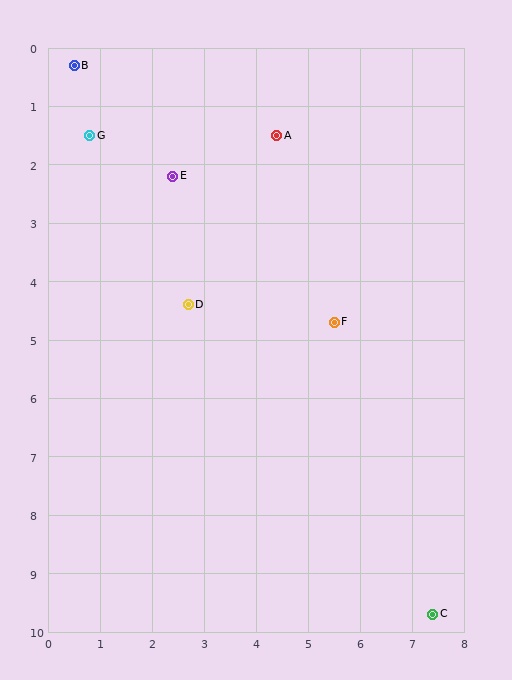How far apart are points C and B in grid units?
Points C and B are about 11.7 grid units apart.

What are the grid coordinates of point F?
Point F is at approximately (5.5, 4.7).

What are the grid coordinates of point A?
Point A is at approximately (4.4, 1.5).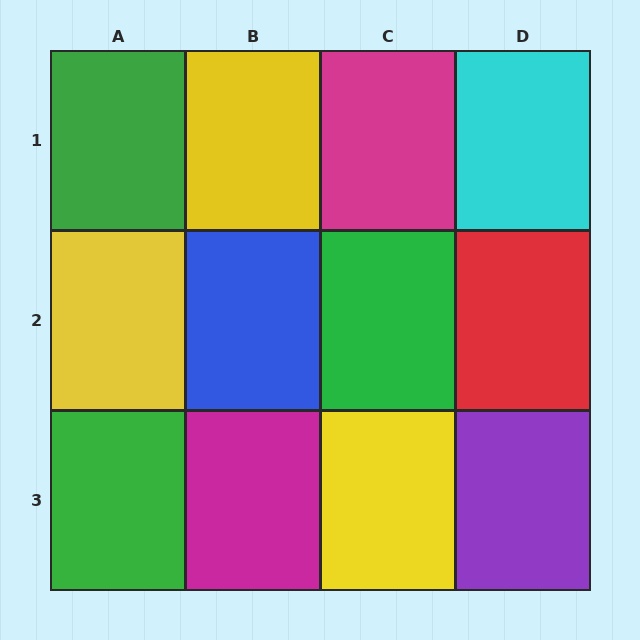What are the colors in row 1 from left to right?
Green, yellow, magenta, cyan.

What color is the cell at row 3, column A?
Green.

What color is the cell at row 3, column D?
Purple.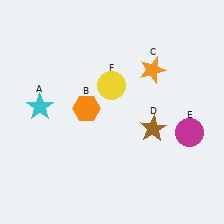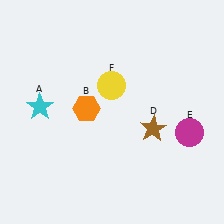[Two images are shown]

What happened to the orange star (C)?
The orange star (C) was removed in Image 2. It was in the top-right area of Image 1.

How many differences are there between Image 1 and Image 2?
There is 1 difference between the two images.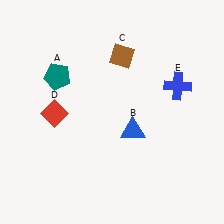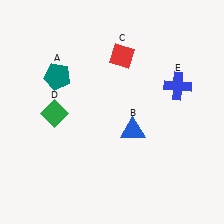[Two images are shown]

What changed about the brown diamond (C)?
In Image 1, C is brown. In Image 2, it changed to red.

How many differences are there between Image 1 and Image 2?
There are 2 differences between the two images.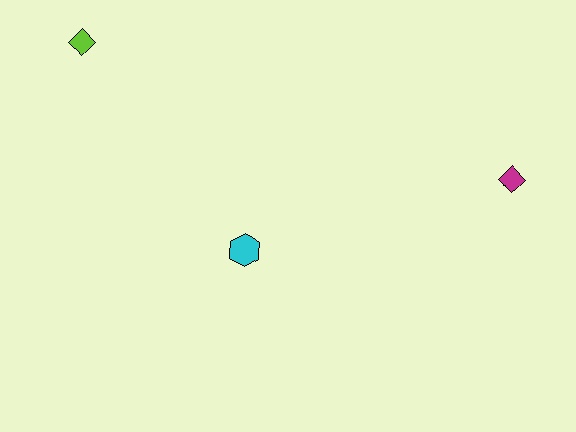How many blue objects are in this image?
There are no blue objects.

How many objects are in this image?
There are 3 objects.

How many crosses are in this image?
There are no crosses.